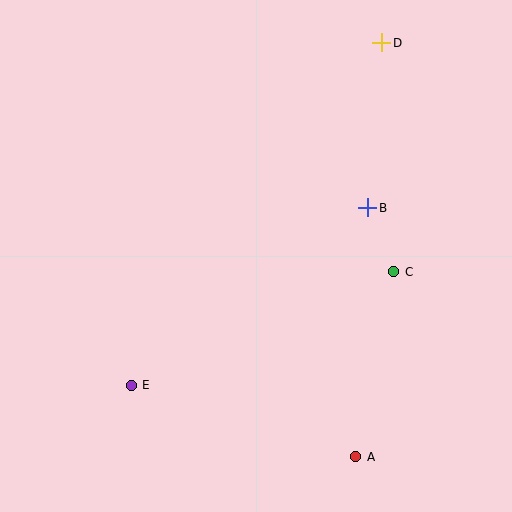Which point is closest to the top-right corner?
Point D is closest to the top-right corner.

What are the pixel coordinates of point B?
Point B is at (368, 208).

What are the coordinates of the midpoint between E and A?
The midpoint between E and A is at (243, 421).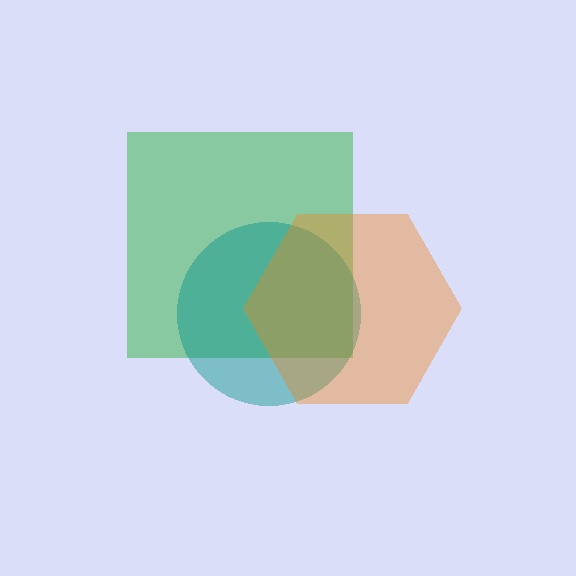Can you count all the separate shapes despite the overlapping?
Yes, there are 3 separate shapes.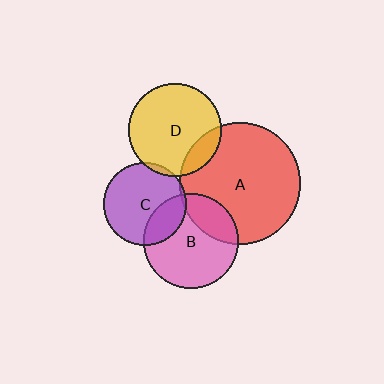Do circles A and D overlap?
Yes.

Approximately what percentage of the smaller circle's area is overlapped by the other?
Approximately 15%.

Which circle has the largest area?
Circle A (red).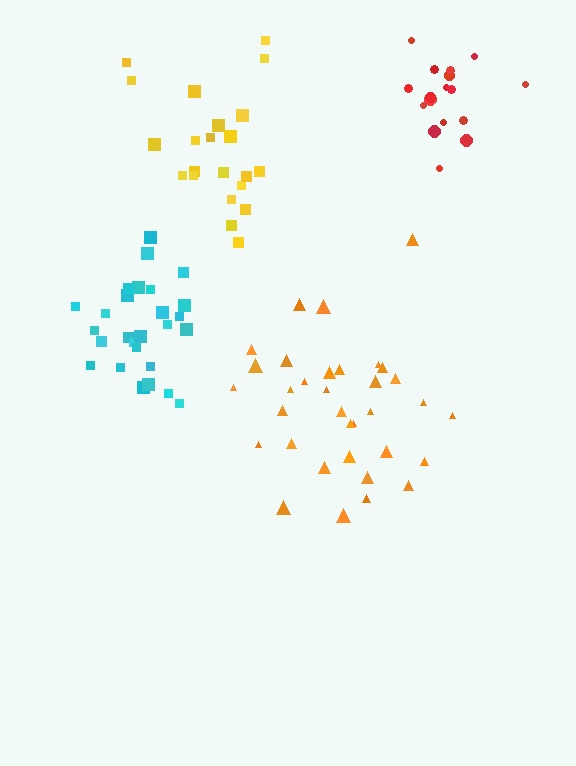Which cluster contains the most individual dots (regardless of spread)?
Orange (34).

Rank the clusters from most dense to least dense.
cyan, red, orange, yellow.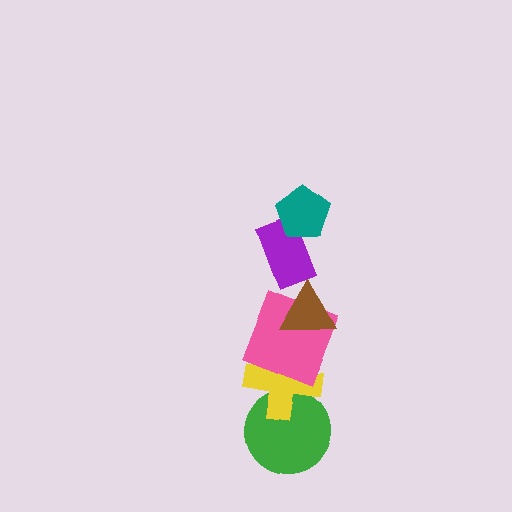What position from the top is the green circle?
The green circle is 6th from the top.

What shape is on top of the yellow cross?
The pink square is on top of the yellow cross.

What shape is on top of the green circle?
The yellow cross is on top of the green circle.